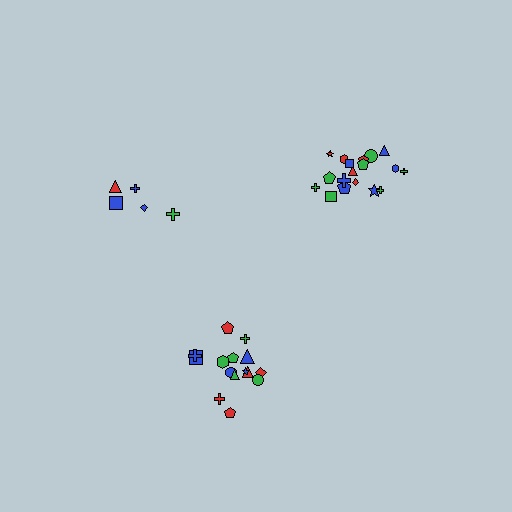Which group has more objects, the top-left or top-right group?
The top-right group.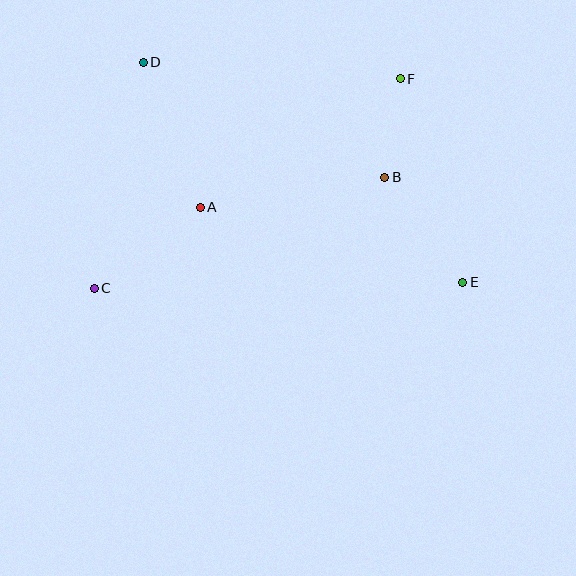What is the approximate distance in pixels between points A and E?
The distance between A and E is approximately 274 pixels.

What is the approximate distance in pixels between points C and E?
The distance between C and E is approximately 369 pixels.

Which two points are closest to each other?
Points B and F are closest to each other.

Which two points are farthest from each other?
Points D and E are farthest from each other.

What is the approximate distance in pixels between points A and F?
The distance between A and F is approximately 238 pixels.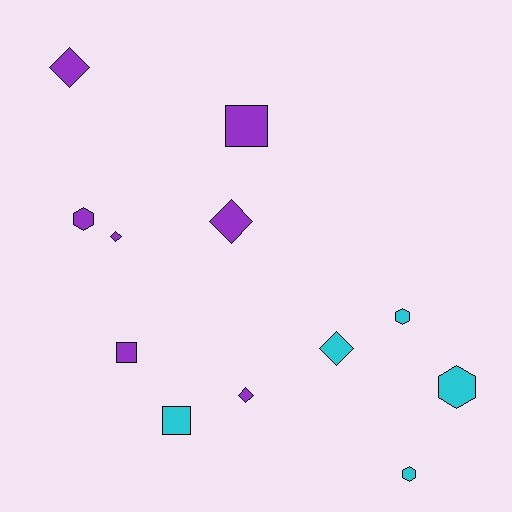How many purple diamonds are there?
There are 4 purple diamonds.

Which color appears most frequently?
Purple, with 7 objects.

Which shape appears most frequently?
Diamond, with 5 objects.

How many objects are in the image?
There are 12 objects.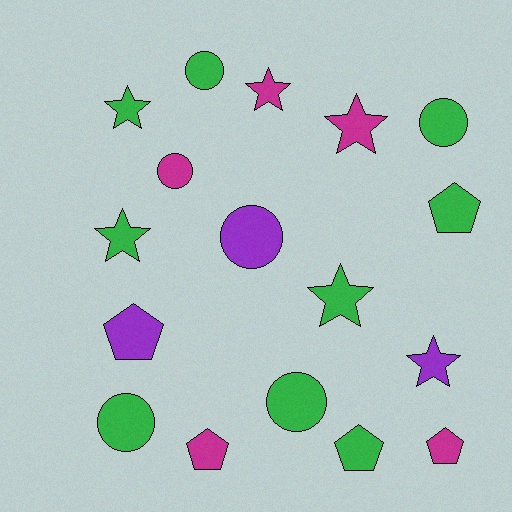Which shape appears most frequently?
Star, with 6 objects.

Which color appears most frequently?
Green, with 9 objects.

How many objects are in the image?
There are 17 objects.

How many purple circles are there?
There is 1 purple circle.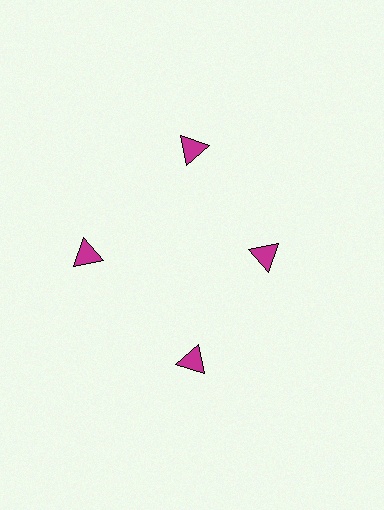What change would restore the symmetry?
The symmetry would be restored by moving it outward, back onto the ring so that all 4 triangles sit at equal angles and equal distance from the center.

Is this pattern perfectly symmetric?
No. The 4 magenta triangles are arranged in a ring, but one element near the 3 o'clock position is pulled inward toward the center, breaking the 4-fold rotational symmetry.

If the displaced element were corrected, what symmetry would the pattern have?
It would have 4-fold rotational symmetry — the pattern would map onto itself every 90 degrees.